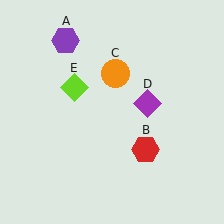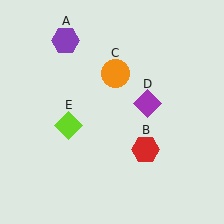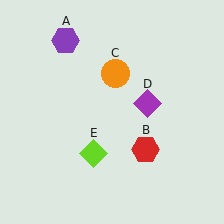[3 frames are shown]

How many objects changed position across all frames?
1 object changed position: lime diamond (object E).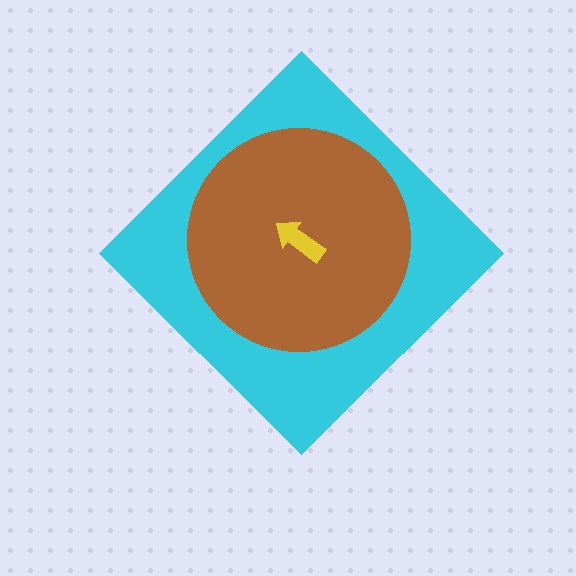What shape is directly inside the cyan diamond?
The brown circle.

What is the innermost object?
The yellow arrow.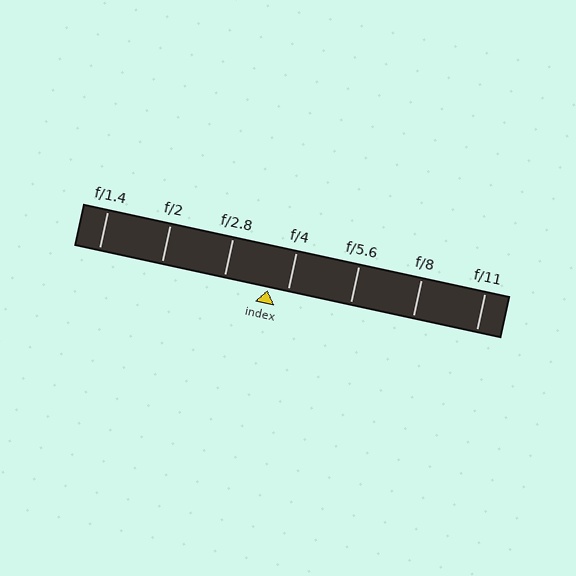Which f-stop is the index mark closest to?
The index mark is closest to f/4.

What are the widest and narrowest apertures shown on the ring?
The widest aperture shown is f/1.4 and the narrowest is f/11.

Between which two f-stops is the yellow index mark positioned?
The index mark is between f/2.8 and f/4.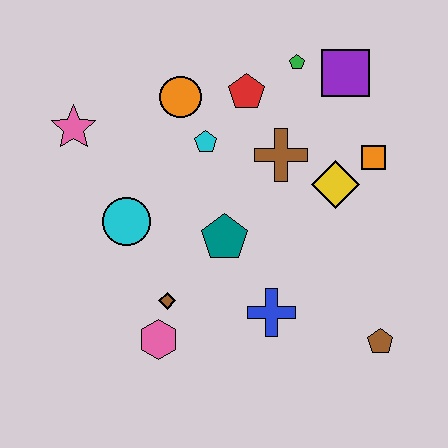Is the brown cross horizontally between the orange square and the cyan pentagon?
Yes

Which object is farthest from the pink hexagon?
The purple square is farthest from the pink hexagon.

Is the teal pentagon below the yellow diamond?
Yes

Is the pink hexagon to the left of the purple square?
Yes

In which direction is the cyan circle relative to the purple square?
The cyan circle is to the left of the purple square.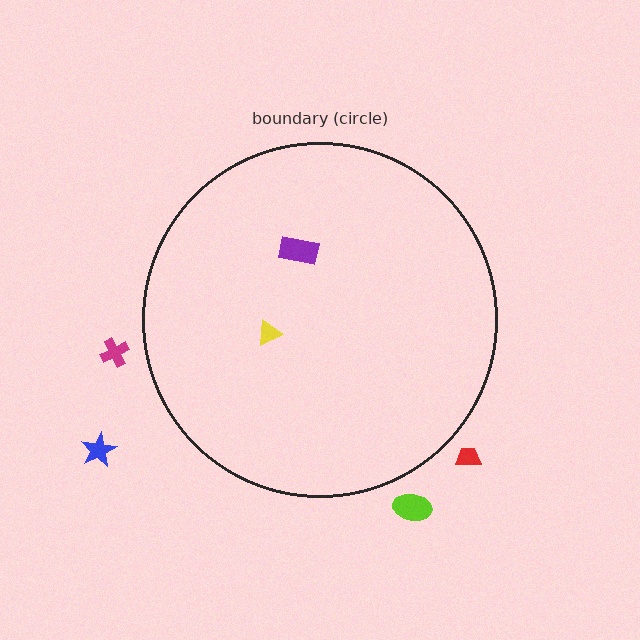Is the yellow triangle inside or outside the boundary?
Inside.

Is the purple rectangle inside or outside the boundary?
Inside.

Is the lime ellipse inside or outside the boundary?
Outside.